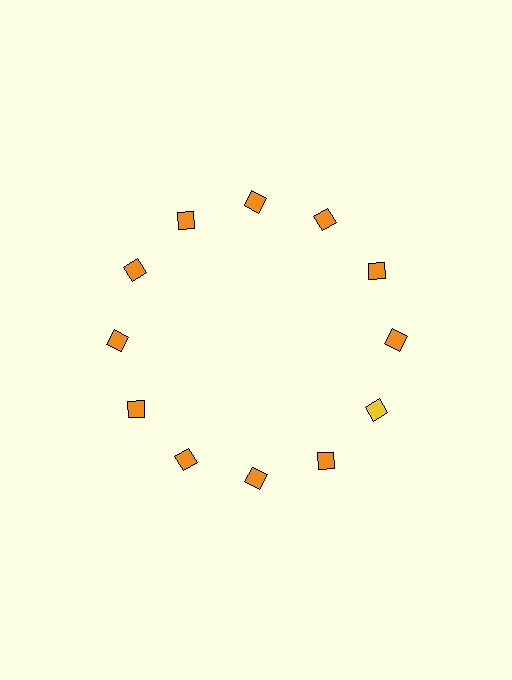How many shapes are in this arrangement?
There are 12 shapes arranged in a ring pattern.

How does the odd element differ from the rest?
It has a different color: yellow instead of orange.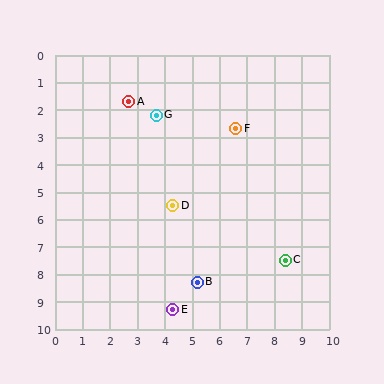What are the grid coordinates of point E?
Point E is at approximately (4.3, 9.3).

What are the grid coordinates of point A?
Point A is at approximately (2.7, 1.7).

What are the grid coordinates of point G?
Point G is at approximately (3.7, 2.2).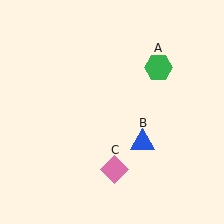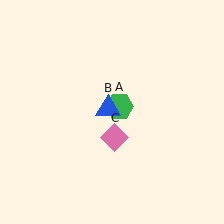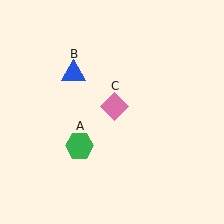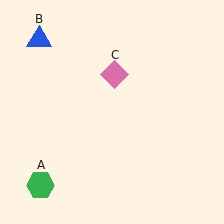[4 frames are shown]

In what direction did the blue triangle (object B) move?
The blue triangle (object B) moved up and to the left.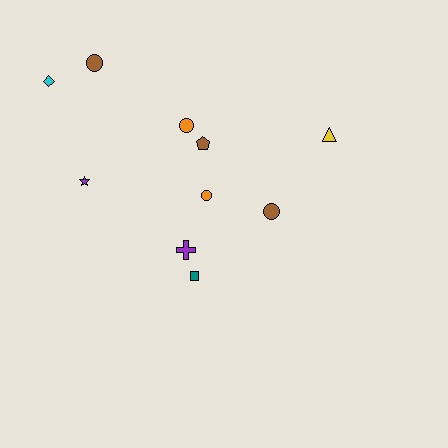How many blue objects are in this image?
There are no blue objects.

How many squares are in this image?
There is 1 square.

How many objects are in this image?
There are 10 objects.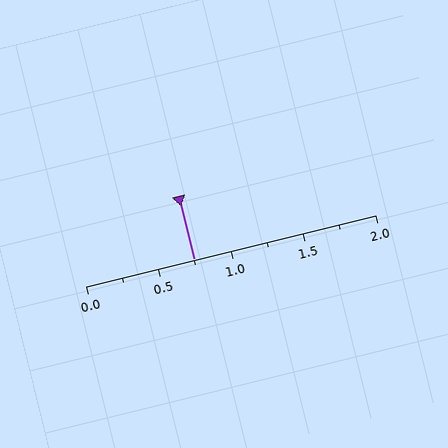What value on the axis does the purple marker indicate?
The marker indicates approximately 0.75.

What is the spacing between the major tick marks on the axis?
The major ticks are spaced 0.5 apart.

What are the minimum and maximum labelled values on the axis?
The axis runs from 0.0 to 2.0.